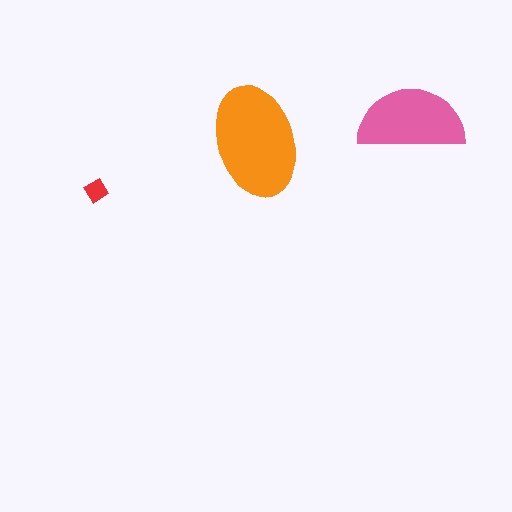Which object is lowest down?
The red diamond is bottommost.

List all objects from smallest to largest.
The red diamond, the pink semicircle, the orange ellipse.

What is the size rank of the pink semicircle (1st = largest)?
2nd.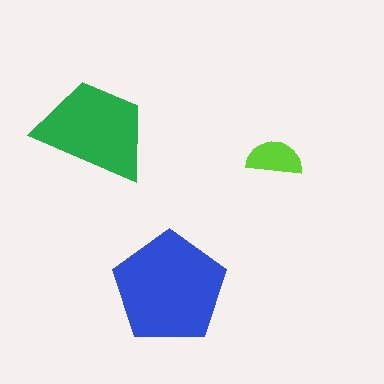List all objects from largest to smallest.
The blue pentagon, the green trapezoid, the lime semicircle.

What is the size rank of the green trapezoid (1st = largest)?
2nd.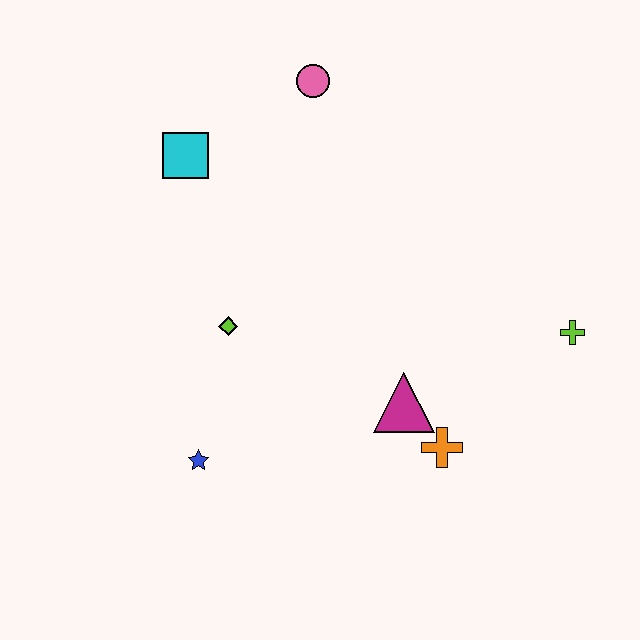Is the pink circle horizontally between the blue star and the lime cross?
Yes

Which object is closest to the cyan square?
The pink circle is closest to the cyan square.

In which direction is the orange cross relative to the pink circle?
The orange cross is below the pink circle.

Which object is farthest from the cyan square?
The lime cross is farthest from the cyan square.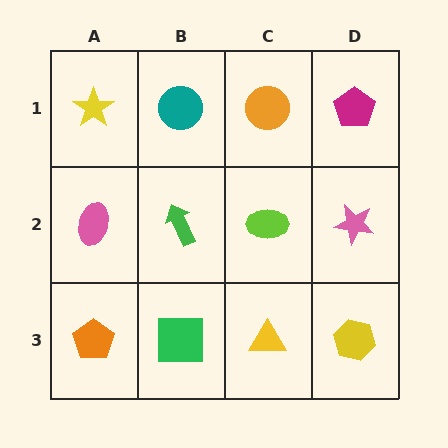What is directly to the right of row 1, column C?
A magenta pentagon.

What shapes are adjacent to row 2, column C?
An orange circle (row 1, column C), a yellow triangle (row 3, column C), a green arrow (row 2, column B), a pink star (row 2, column D).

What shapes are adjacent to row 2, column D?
A magenta pentagon (row 1, column D), a yellow hexagon (row 3, column D), a lime ellipse (row 2, column C).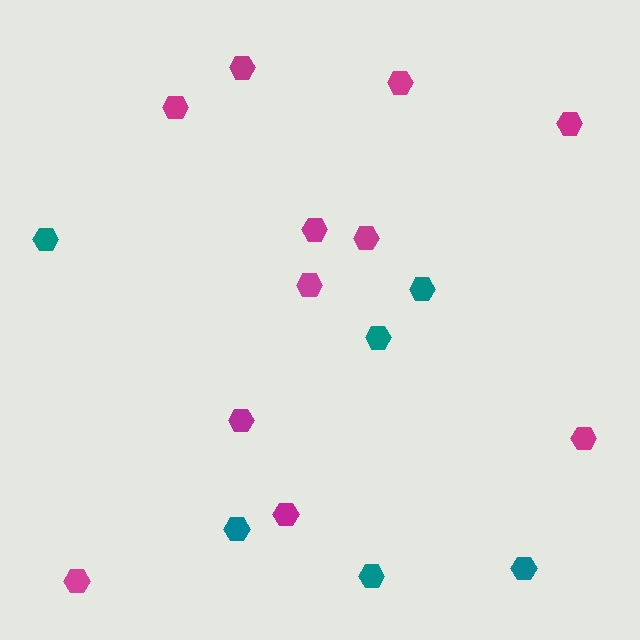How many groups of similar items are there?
There are 2 groups: one group of magenta hexagons (11) and one group of teal hexagons (6).